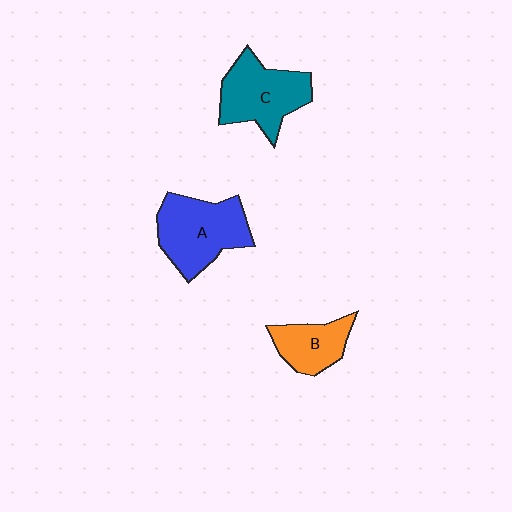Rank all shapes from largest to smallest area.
From largest to smallest: A (blue), C (teal), B (orange).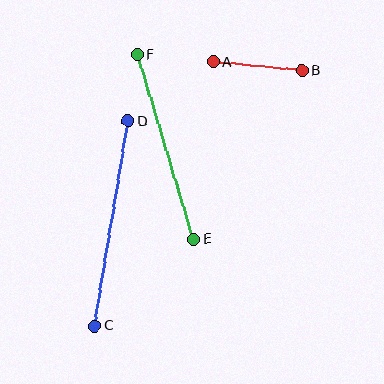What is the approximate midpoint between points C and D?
The midpoint is at approximately (111, 223) pixels.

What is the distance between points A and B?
The distance is approximately 89 pixels.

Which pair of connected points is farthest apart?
Points C and D are farthest apart.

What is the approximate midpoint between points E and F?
The midpoint is at approximately (165, 147) pixels.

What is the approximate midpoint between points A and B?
The midpoint is at approximately (258, 67) pixels.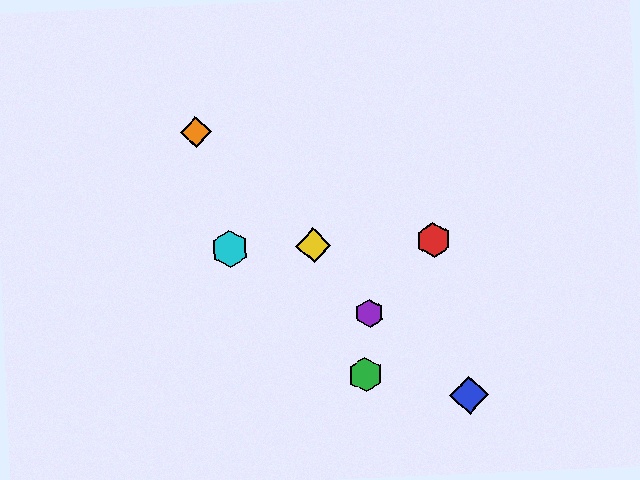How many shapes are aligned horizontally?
3 shapes (the red hexagon, the yellow diamond, the cyan hexagon) are aligned horizontally.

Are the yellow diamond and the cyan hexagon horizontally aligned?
Yes, both are at y≈245.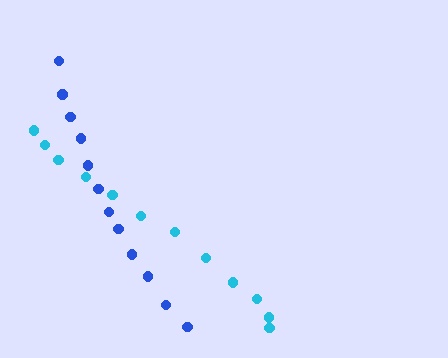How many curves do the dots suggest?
There are 2 distinct paths.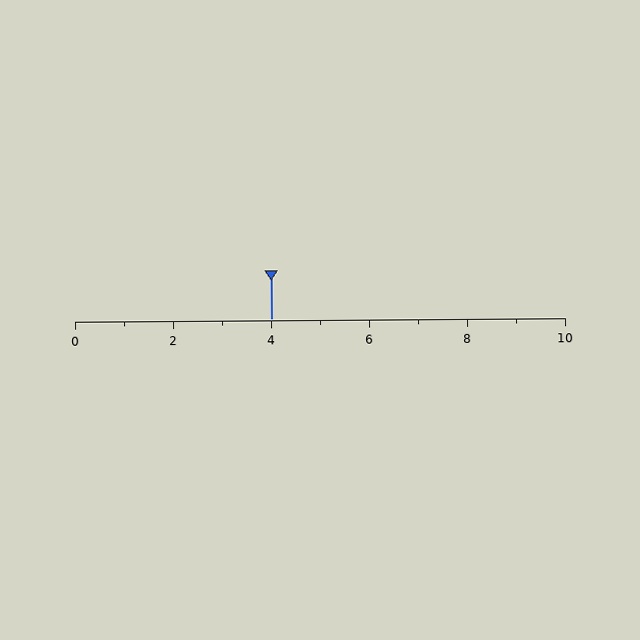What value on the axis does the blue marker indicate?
The marker indicates approximately 4.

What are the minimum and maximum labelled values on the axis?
The axis runs from 0 to 10.